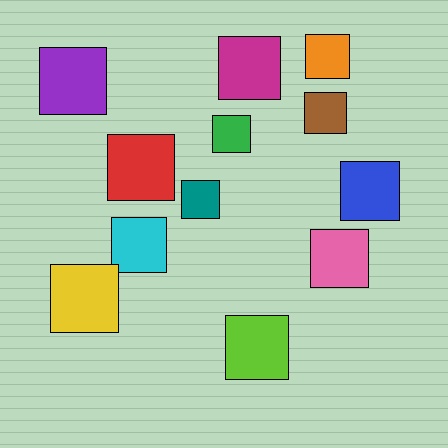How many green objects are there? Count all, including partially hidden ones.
There is 1 green object.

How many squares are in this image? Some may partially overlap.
There are 12 squares.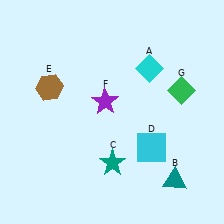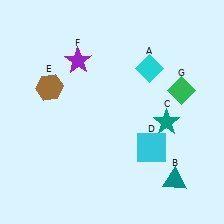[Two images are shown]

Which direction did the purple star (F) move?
The purple star (F) moved up.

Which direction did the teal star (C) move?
The teal star (C) moved right.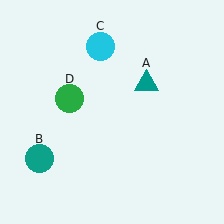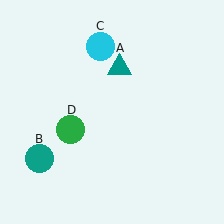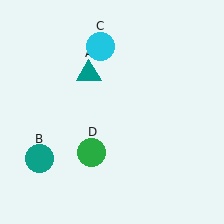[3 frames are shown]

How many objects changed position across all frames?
2 objects changed position: teal triangle (object A), green circle (object D).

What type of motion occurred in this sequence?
The teal triangle (object A), green circle (object D) rotated counterclockwise around the center of the scene.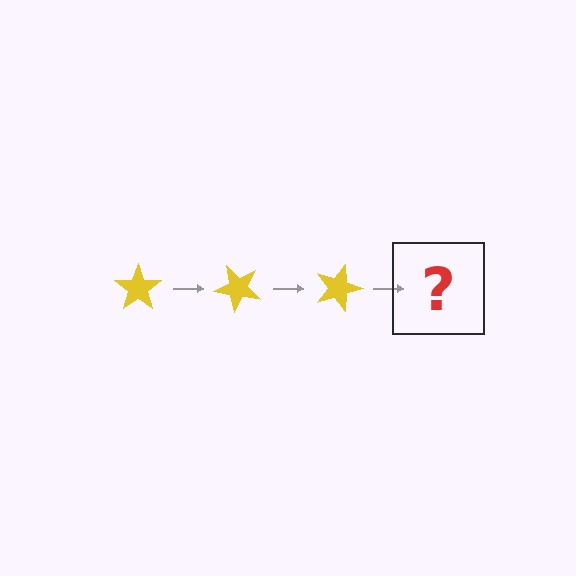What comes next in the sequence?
The next element should be a yellow star rotated 135 degrees.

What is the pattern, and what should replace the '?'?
The pattern is that the star rotates 45 degrees each step. The '?' should be a yellow star rotated 135 degrees.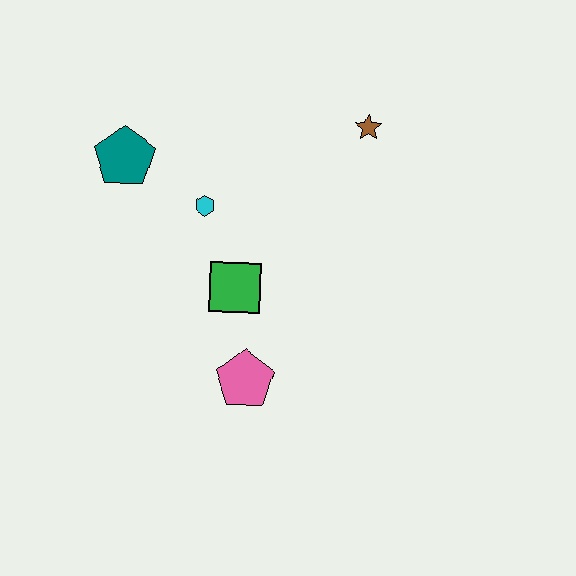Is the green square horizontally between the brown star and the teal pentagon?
Yes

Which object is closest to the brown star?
The cyan hexagon is closest to the brown star.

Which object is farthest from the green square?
The brown star is farthest from the green square.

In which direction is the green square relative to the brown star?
The green square is below the brown star.